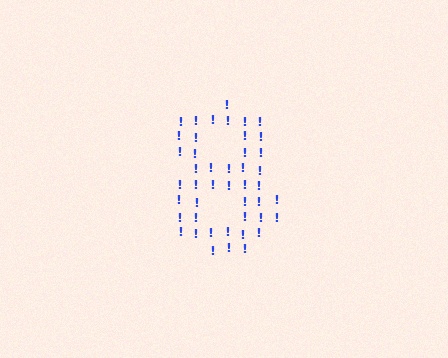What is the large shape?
The large shape is the digit 8.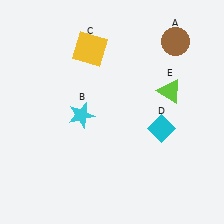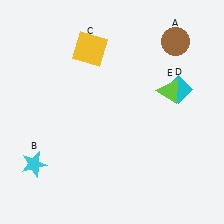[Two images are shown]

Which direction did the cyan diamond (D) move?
The cyan diamond (D) moved up.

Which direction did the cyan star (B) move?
The cyan star (B) moved down.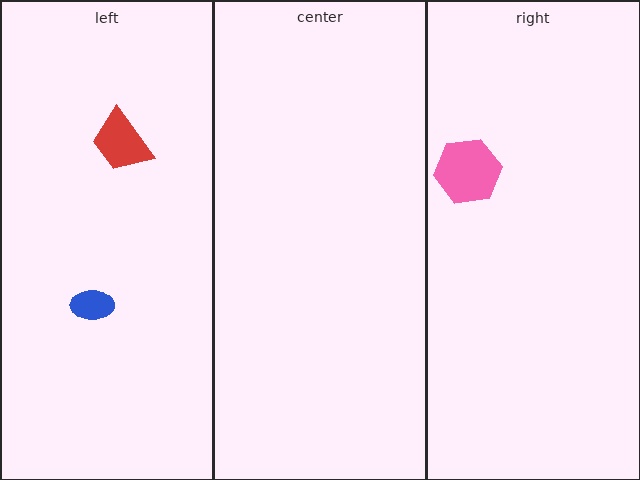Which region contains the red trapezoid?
The left region.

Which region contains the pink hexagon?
The right region.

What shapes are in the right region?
The pink hexagon.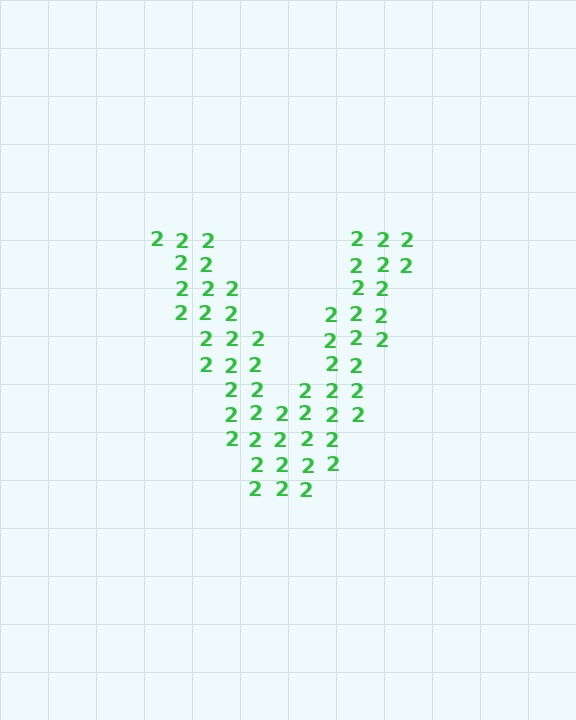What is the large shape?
The large shape is the letter V.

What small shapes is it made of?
It is made of small digit 2's.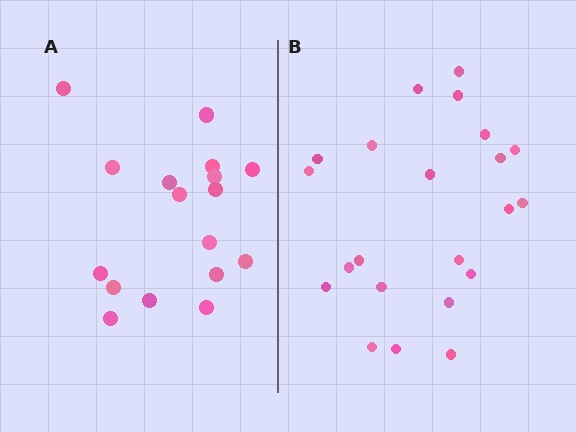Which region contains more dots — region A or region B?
Region B (the right region) has more dots.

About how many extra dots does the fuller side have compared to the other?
Region B has about 5 more dots than region A.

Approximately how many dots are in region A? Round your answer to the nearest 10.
About 20 dots. (The exact count is 17, which rounds to 20.)